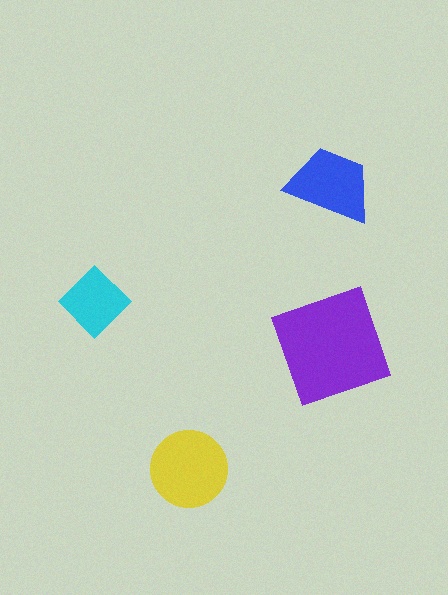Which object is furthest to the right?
The blue trapezoid is rightmost.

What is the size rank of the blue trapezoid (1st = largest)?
3rd.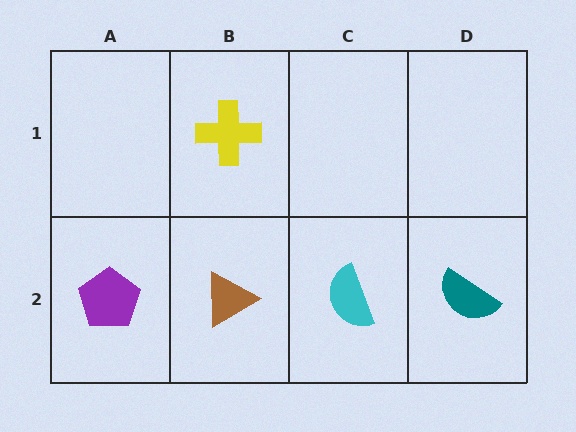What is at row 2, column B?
A brown triangle.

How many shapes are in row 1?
1 shape.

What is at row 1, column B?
A yellow cross.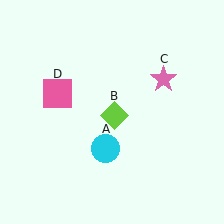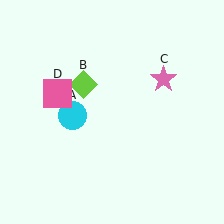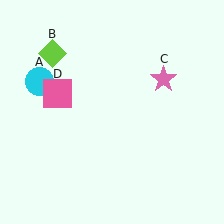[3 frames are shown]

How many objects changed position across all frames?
2 objects changed position: cyan circle (object A), lime diamond (object B).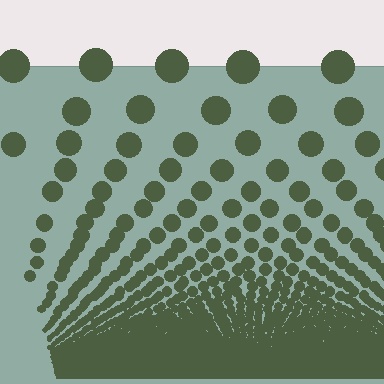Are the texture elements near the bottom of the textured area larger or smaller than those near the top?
Smaller. The gradient is inverted — elements near the bottom are smaller and denser.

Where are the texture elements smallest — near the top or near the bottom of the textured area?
Near the bottom.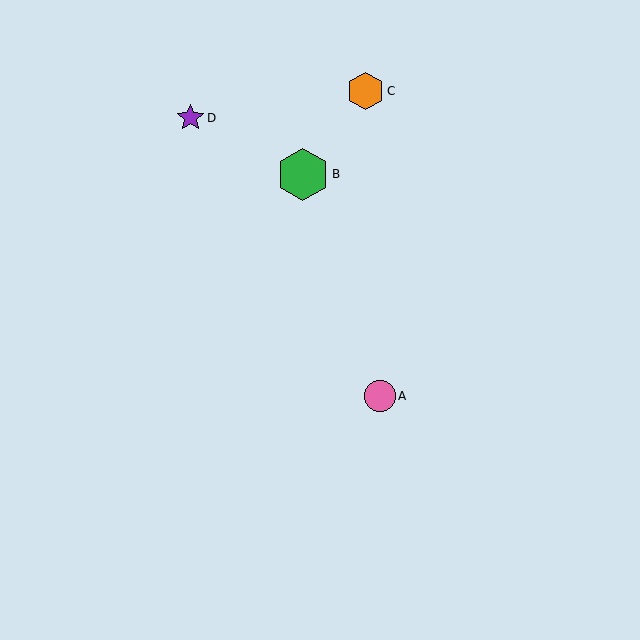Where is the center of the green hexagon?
The center of the green hexagon is at (303, 174).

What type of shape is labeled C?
Shape C is an orange hexagon.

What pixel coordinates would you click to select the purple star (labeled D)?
Click at (190, 118) to select the purple star D.